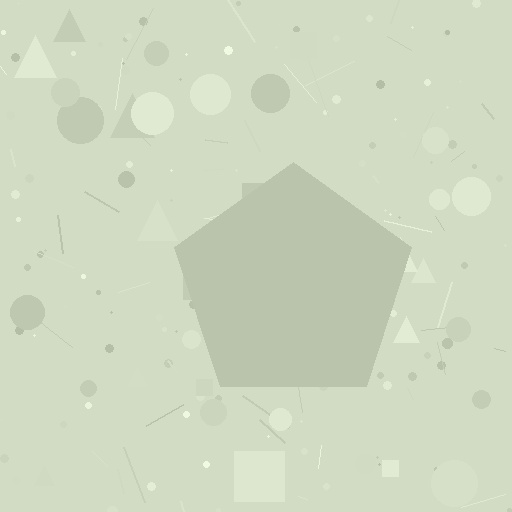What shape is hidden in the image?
A pentagon is hidden in the image.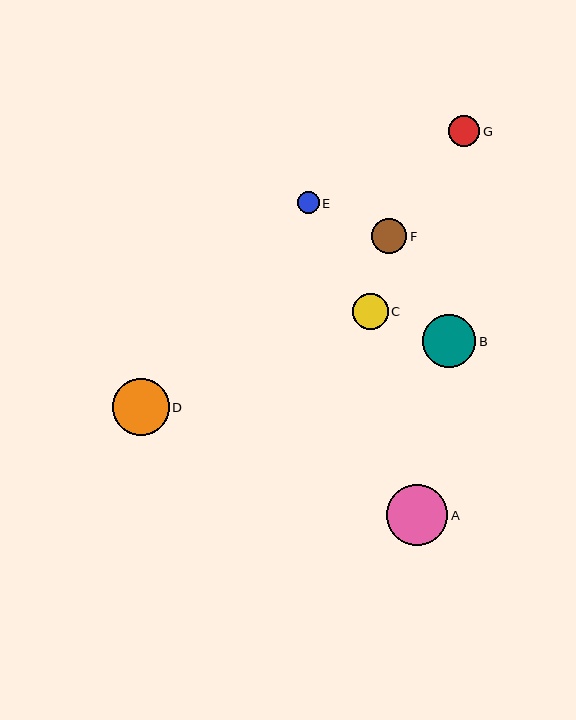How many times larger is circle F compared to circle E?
Circle F is approximately 1.7 times the size of circle E.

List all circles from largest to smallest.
From largest to smallest: A, D, B, F, C, G, E.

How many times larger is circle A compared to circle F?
Circle A is approximately 1.7 times the size of circle F.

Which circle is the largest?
Circle A is the largest with a size of approximately 61 pixels.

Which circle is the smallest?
Circle E is the smallest with a size of approximately 21 pixels.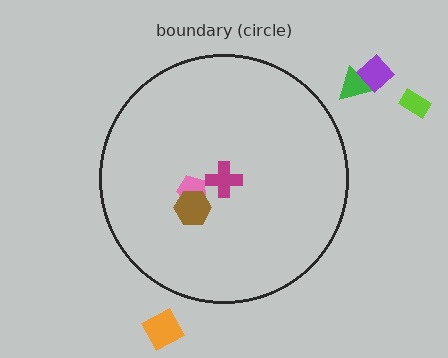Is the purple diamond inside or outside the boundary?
Outside.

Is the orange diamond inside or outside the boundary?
Outside.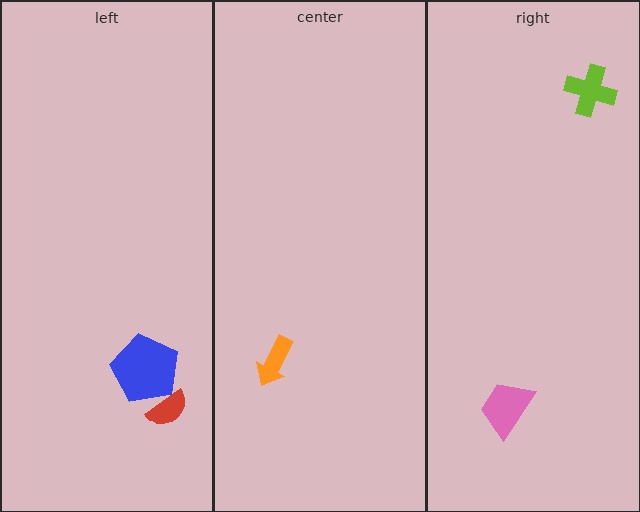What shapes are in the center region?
The orange arrow.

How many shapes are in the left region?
2.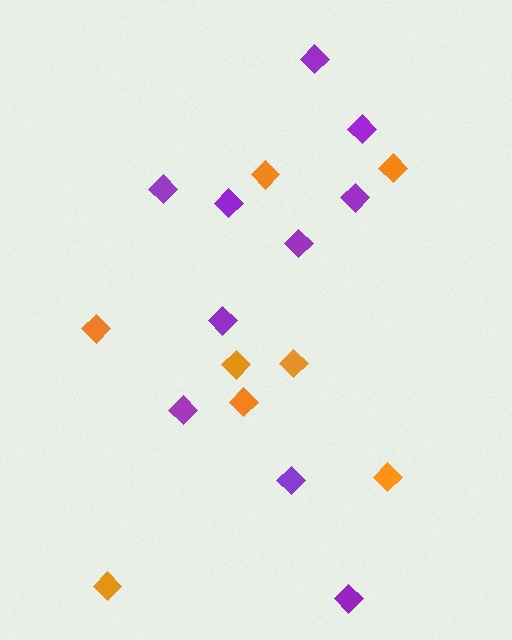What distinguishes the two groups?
There are 2 groups: one group of purple diamonds (10) and one group of orange diamonds (8).